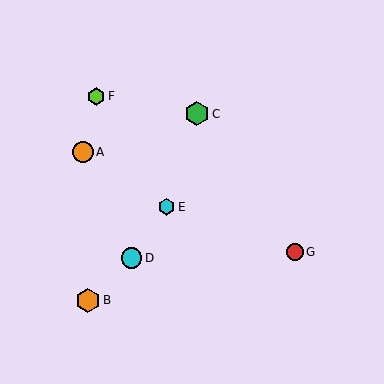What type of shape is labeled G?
Shape G is a red circle.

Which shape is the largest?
The orange hexagon (labeled B) is the largest.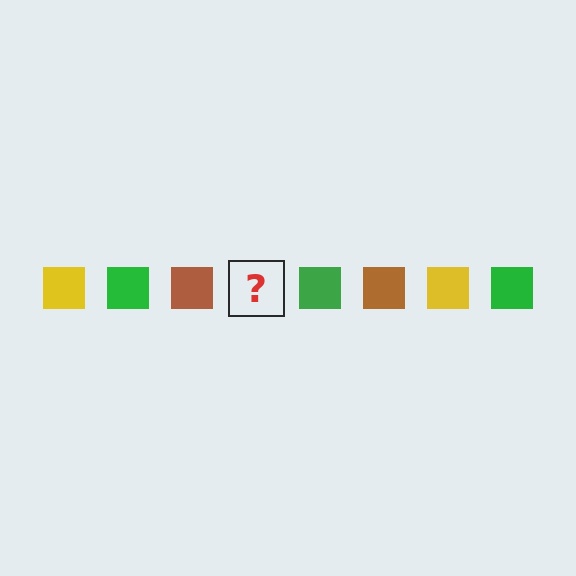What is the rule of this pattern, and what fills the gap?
The rule is that the pattern cycles through yellow, green, brown squares. The gap should be filled with a yellow square.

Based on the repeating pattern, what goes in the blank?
The blank should be a yellow square.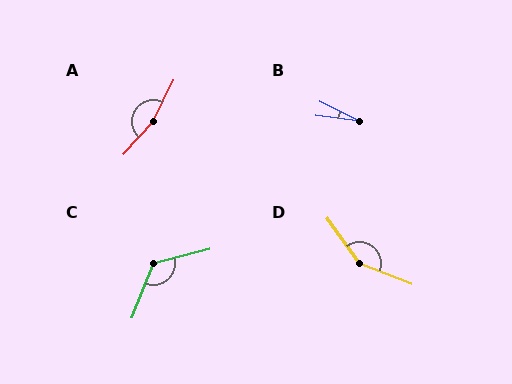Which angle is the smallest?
B, at approximately 19 degrees.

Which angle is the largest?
A, at approximately 164 degrees.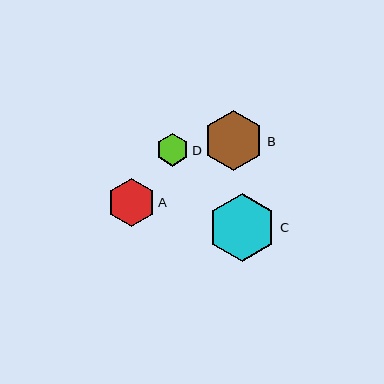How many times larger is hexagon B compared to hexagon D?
Hexagon B is approximately 1.8 times the size of hexagon D.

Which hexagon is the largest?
Hexagon C is the largest with a size of approximately 69 pixels.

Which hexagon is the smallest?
Hexagon D is the smallest with a size of approximately 33 pixels.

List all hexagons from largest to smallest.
From largest to smallest: C, B, A, D.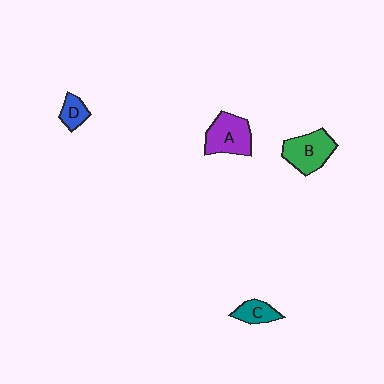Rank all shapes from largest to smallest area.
From largest to smallest: A (purple), B (green), C (teal), D (blue).